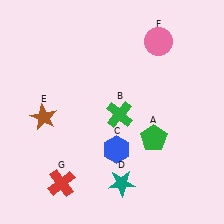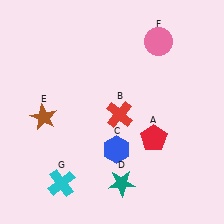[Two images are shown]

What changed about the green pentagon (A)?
In Image 1, A is green. In Image 2, it changed to red.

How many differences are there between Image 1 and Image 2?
There are 3 differences between the two images.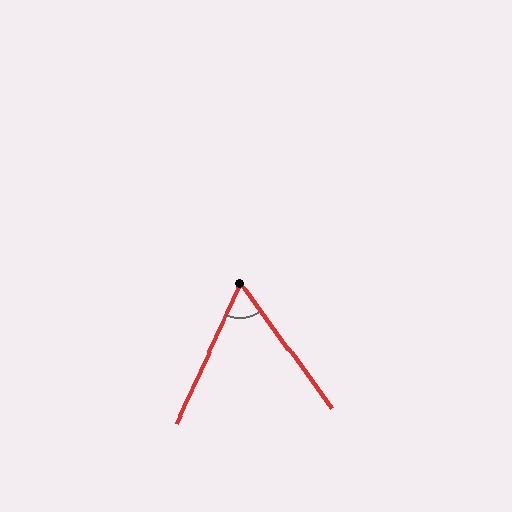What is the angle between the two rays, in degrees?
Approximately 61 degrees.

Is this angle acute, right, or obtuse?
It is acute.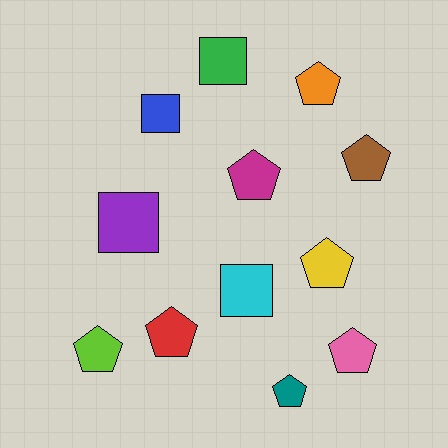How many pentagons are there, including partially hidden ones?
There are 8 pentagons.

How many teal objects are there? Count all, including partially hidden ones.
There is 1 teal object.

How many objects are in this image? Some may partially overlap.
There are 12 objects.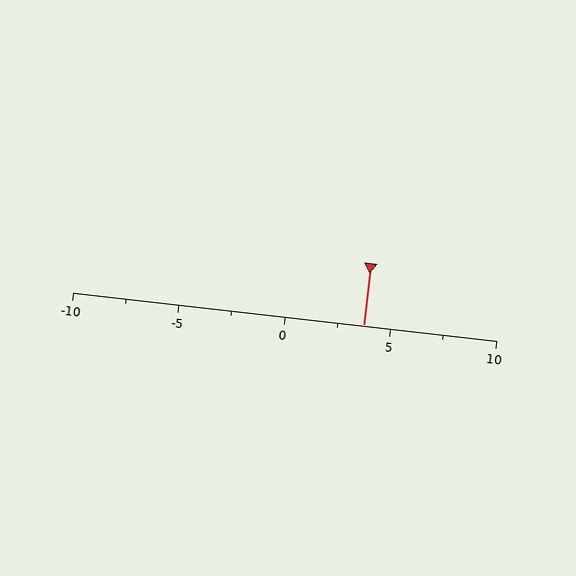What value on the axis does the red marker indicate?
The marker indicates approximately 3.8.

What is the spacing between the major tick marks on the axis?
The major ticks are spaced 5 apart.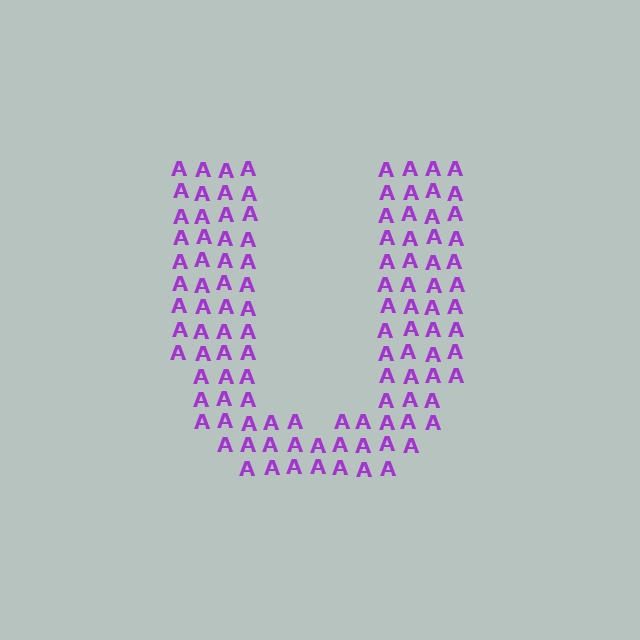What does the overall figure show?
The overall figure shows the letter U.